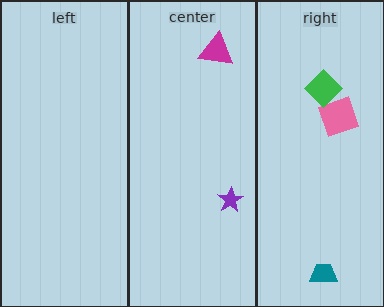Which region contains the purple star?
The center region.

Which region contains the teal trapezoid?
The right region.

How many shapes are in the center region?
2.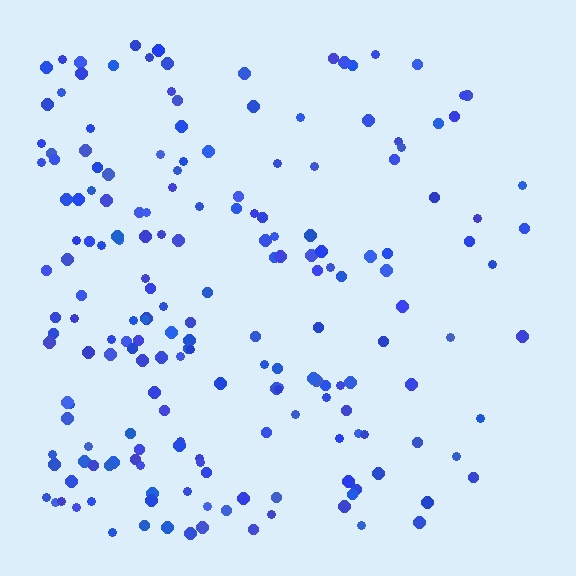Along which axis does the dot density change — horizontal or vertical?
Horizontal.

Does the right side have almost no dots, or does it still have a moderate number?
Still a moderate number, just noticeably fewer than the left.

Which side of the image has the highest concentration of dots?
The left.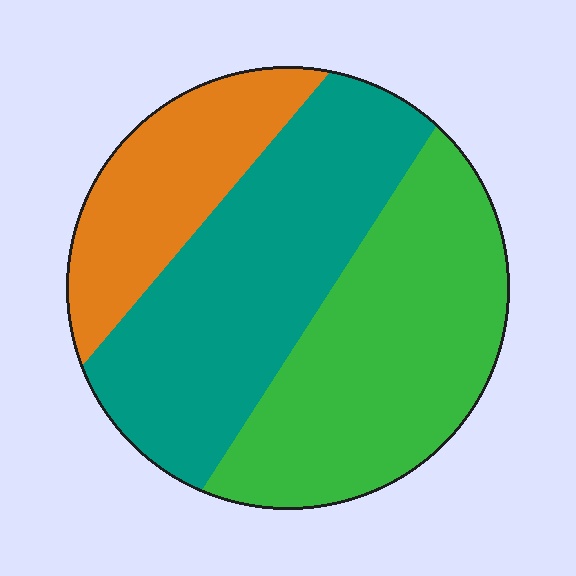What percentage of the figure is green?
Green takes up between a third and a half of the figure.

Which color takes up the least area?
Orange, at roughly 20%.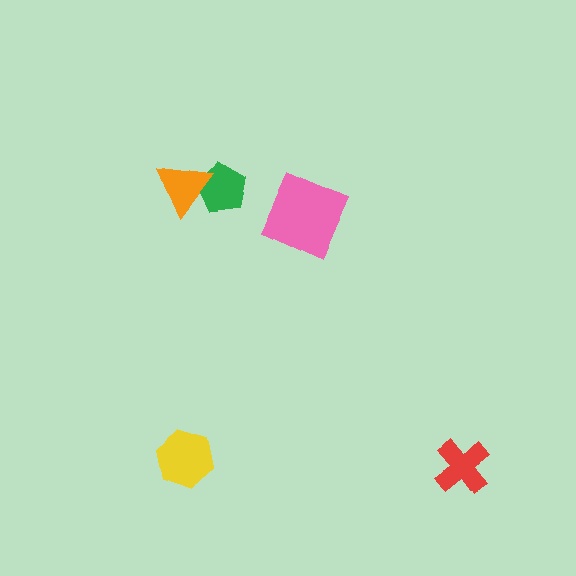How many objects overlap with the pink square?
0 objects overlap with the pink square.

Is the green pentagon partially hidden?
Yes, it is partially covered by another shape.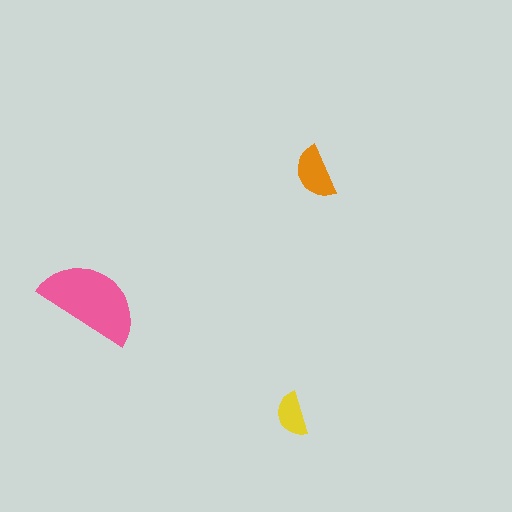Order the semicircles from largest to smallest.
the pink one, the orange one, the yellow one.